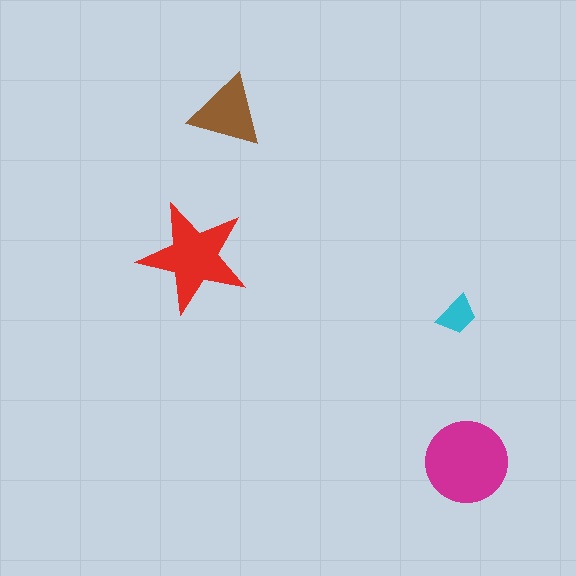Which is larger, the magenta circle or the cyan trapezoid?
The magenta circle.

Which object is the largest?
The magenta circle.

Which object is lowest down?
The magenta circle is bottommost.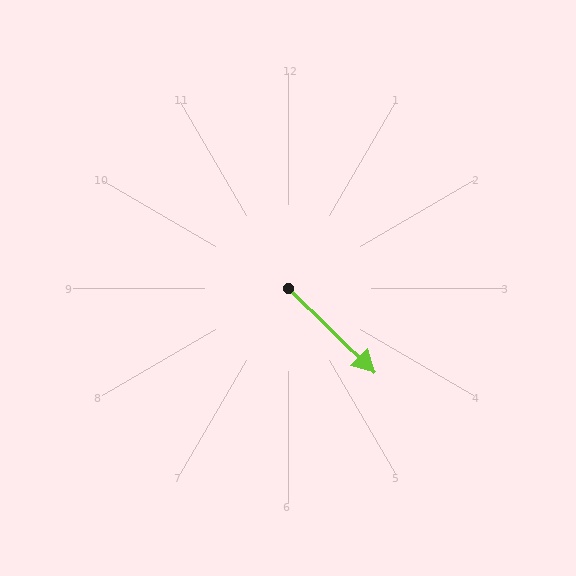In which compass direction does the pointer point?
Southeast.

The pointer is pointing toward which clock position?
Roughly 4 o'clock.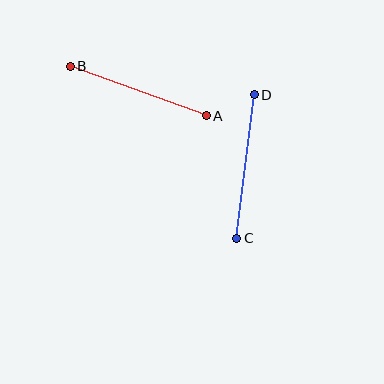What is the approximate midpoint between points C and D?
The midpoint is at approximately (246, 166) pixels.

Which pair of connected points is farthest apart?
Points C and D are farthest apart.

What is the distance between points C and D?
The distance is approximately 145 pixels.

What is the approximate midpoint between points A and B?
The midpoint is at approximately (138, 91) pixels.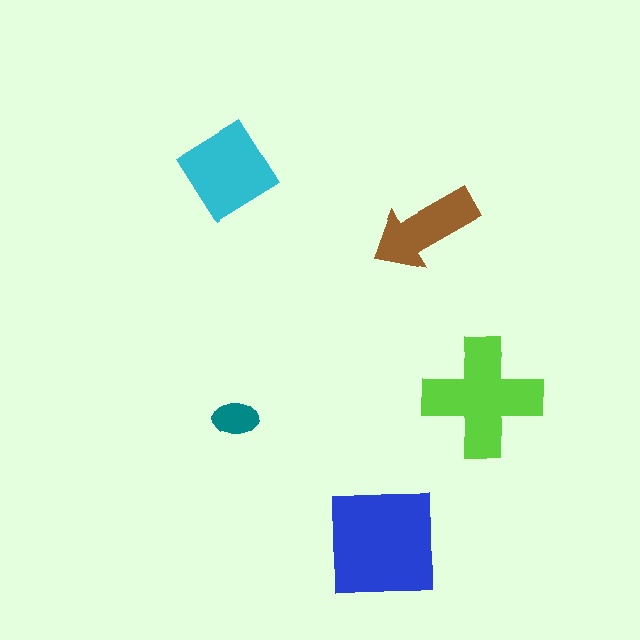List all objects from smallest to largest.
The teal ellipse, the brown arrow, the cyan diamond, the lime cross, the blue square.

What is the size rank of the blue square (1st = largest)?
1st.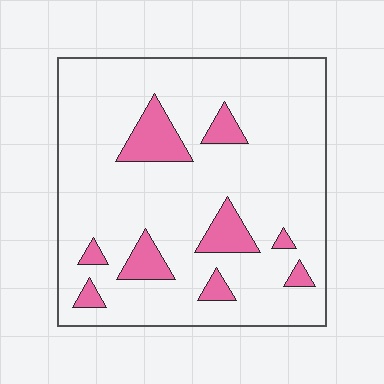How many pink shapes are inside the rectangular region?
9.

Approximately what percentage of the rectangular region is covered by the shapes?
Approximately 15%.